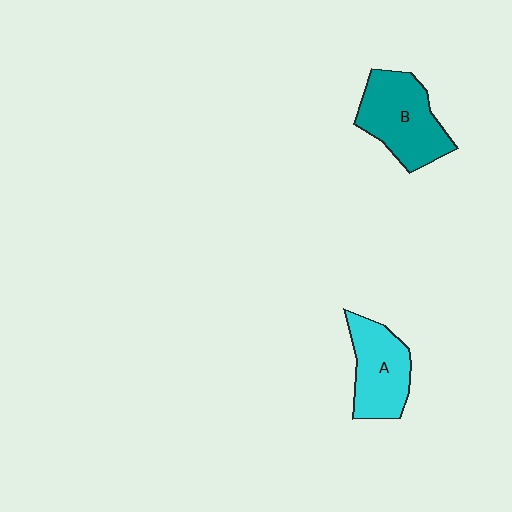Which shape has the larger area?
Shape B (teal).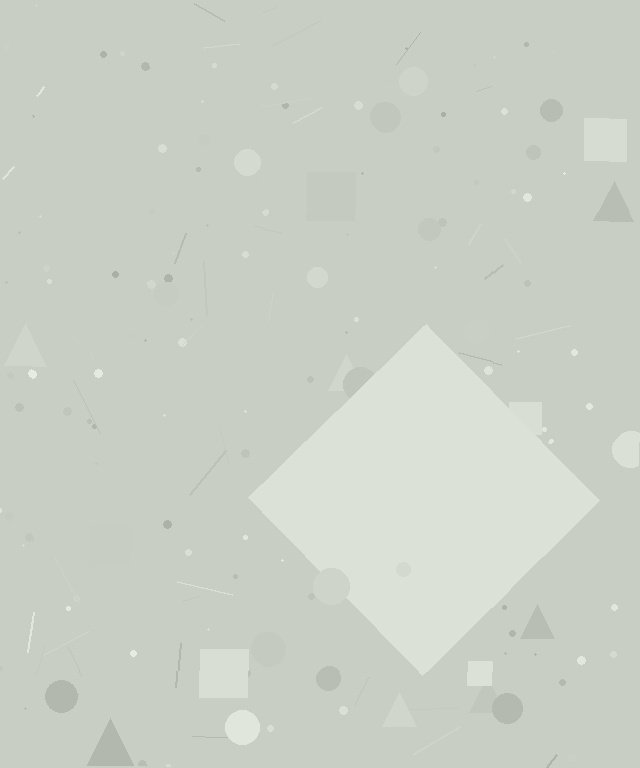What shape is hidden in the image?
A diamond is hidden in the image.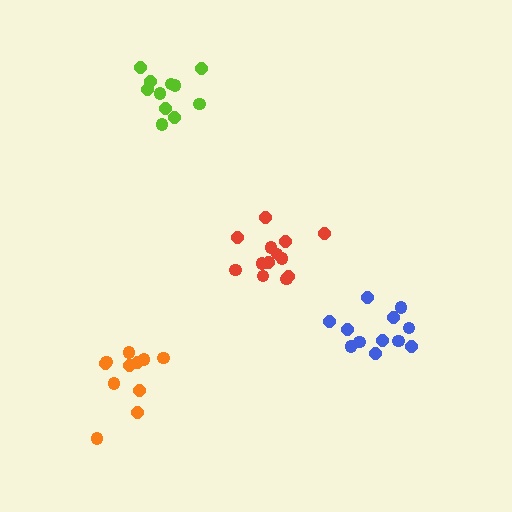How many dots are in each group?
Group 1: 11 dots, Group 2: 11 dots, Group 3: 12 dots, Group 4: 13 dots (47 total).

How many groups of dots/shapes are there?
There are 4 groups.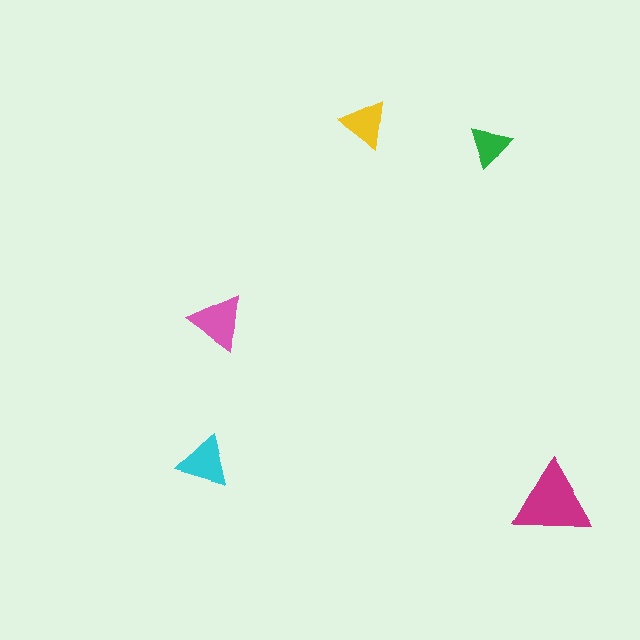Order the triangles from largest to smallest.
the magenta one, the pink one, the cyan one, the yellow one, the green one.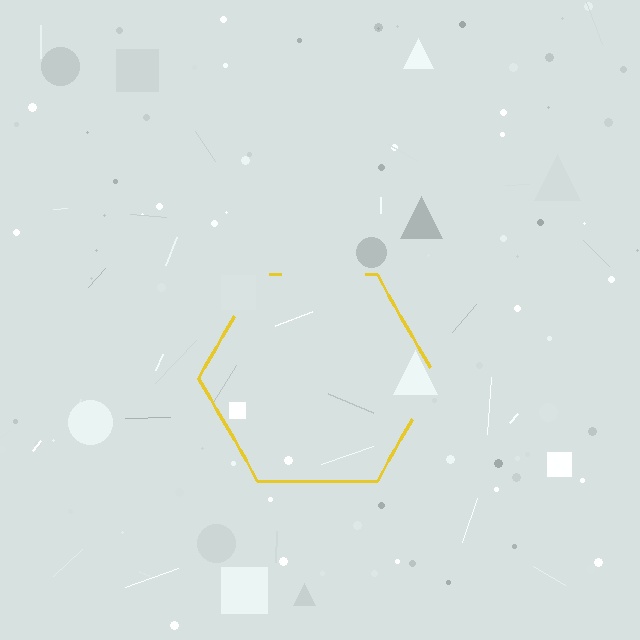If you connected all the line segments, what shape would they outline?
They would outline a hexagon.